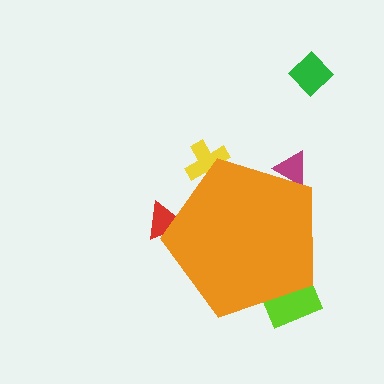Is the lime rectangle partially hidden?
Yes, the lime rectangle is partially hidden behind the orange pentagon.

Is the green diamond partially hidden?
No, the green diamond is fully visible.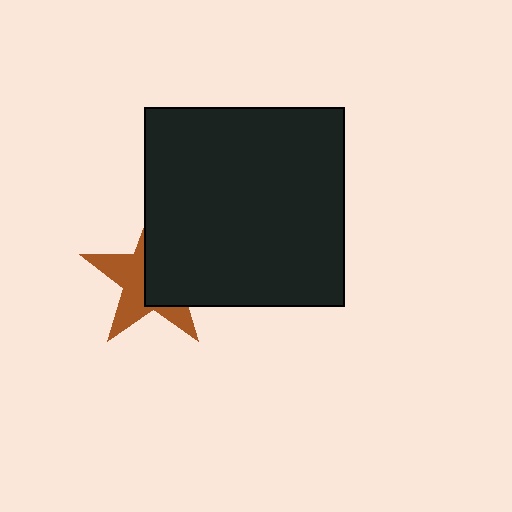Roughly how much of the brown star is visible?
About half of it is visible (roughly 47%).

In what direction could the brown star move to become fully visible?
The brown star could move left. That would shift it out from behind the black square entirely.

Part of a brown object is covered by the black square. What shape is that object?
It is a star.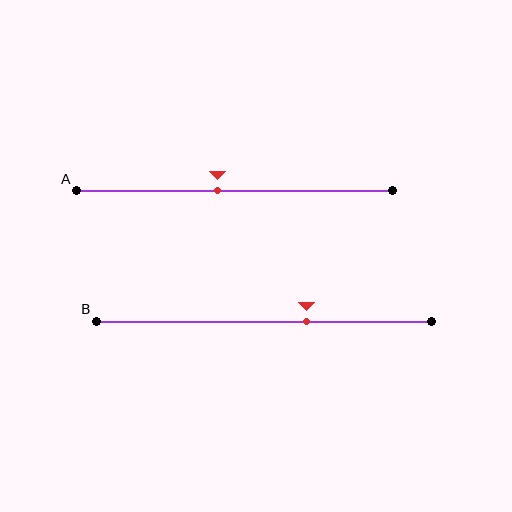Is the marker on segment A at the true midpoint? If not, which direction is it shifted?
No, the marker on segment A is shifted to the left by about 5% of the segment length.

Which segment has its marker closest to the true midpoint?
Segment A has its marker closest to the true midpoint.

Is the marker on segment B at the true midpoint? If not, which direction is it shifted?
No, the marker on segment B is shifted to the right by about 13% of the segment length.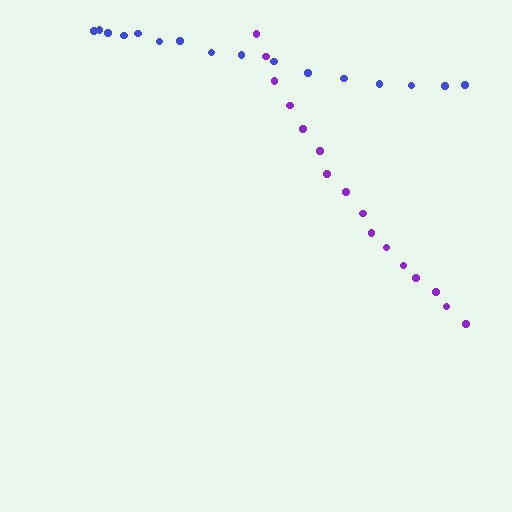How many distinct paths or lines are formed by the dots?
There are 2 distinct paths.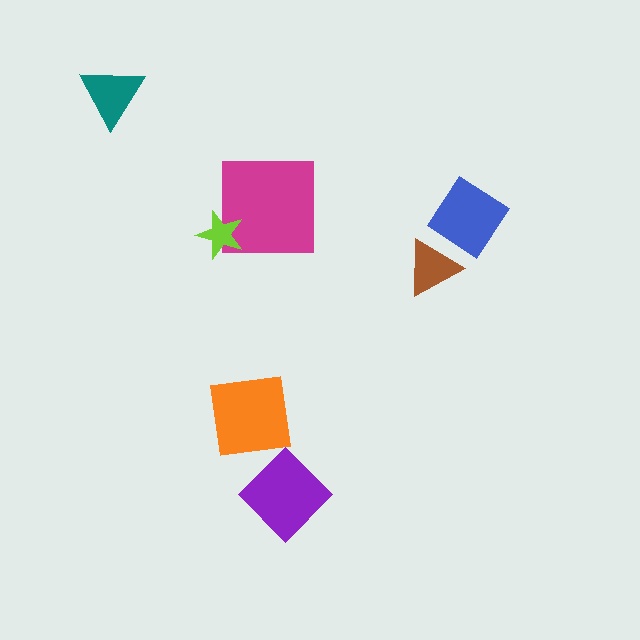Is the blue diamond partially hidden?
Yes, it is partially covered by another shape.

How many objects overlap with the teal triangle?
0 objects overlap with the teal triangle.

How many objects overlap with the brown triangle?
1 object overlaps with the brown triangle.